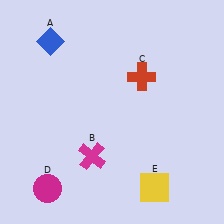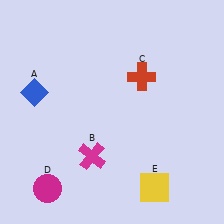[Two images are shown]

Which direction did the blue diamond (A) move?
The blue diamond (A) moved down.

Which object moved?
The blue diamond (A) moved down.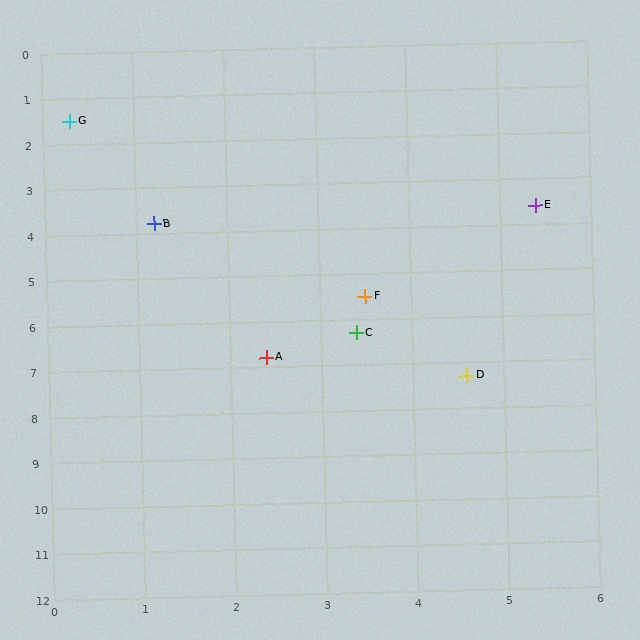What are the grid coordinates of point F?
Point F is at approximately (3.5, 5.5).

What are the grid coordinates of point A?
Point A is at approximately (2.4, 6.8).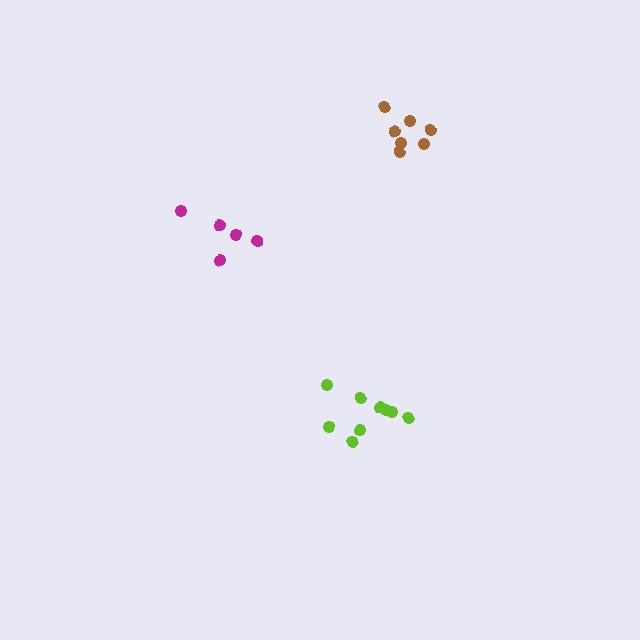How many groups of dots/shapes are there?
There are 3 groups.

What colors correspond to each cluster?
The clusters are colored: magenta, lime, brown.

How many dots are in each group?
Group 1: 5 dots, Group 2: 9 dots, Group 3: 7 dots (21 total).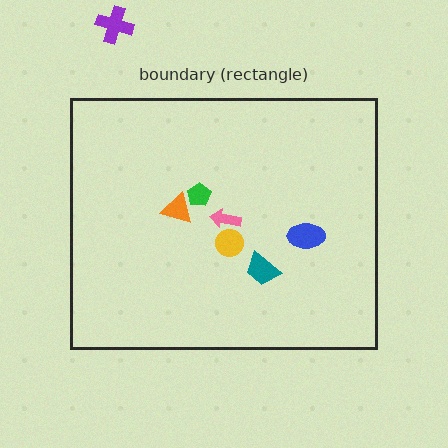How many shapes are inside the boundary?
6 inside, 1 outside.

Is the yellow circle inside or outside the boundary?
Inside.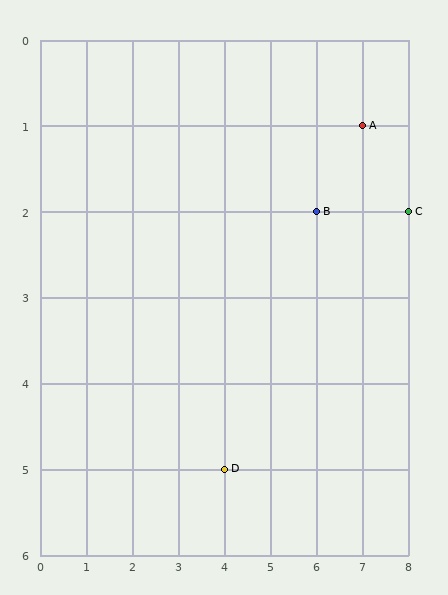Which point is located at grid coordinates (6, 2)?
Point B is at (6, 2).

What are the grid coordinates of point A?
Point A is at grid coordinates (7, 1).